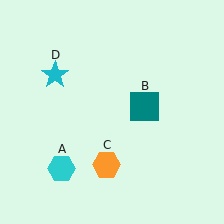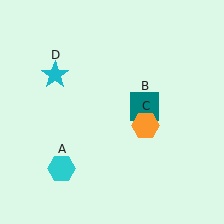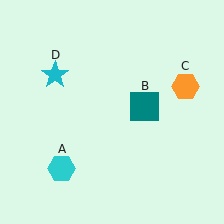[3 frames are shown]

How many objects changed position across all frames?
1 object changed position: orange hexagon (object C).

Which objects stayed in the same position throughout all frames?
Cyan hexagon (object A) and teal square (object B) and cyan star (object D) remained stationary.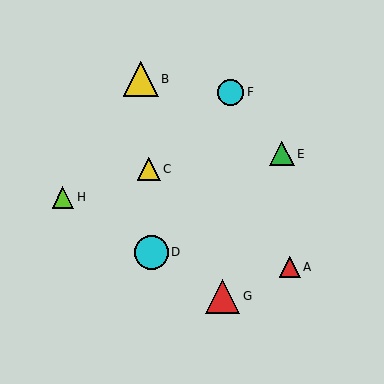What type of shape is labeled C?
Shape C is a yellow triangle.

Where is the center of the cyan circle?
The center of the cyan circle is at (151, 252).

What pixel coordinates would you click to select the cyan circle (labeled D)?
Click at (151, 252) to select the cyan circle D.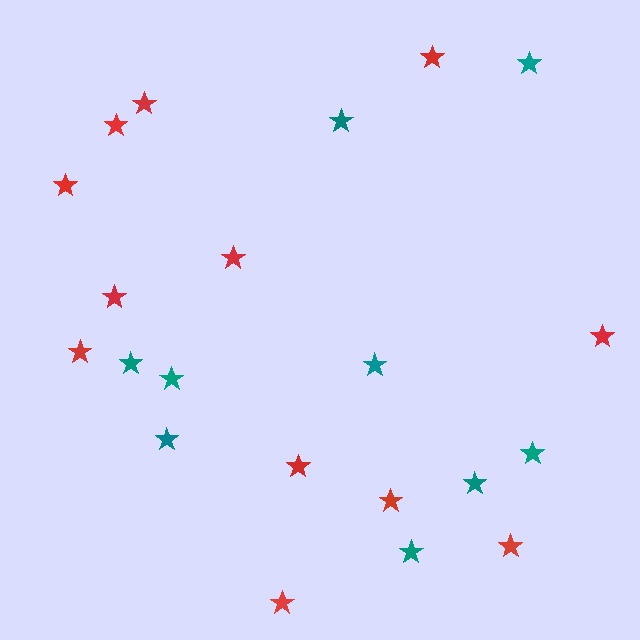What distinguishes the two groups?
There are 2 groups: one group of red stars (12) and one group of teal stars (9).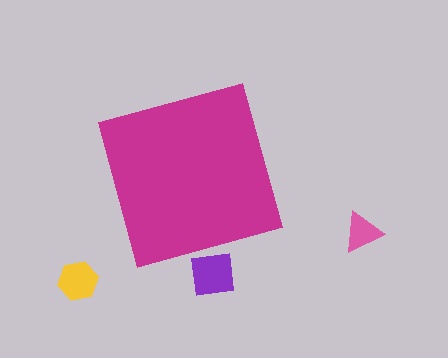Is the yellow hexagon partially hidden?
No, the yellow hexagon is fully visible.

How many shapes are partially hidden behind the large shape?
1 shape is partially hidden.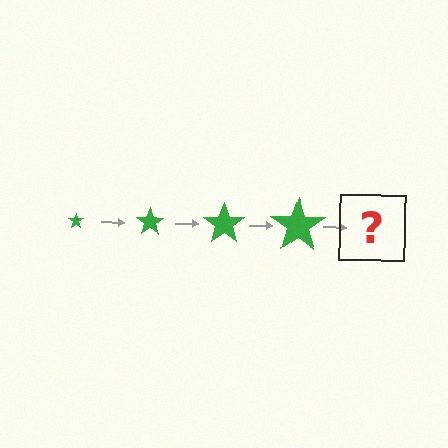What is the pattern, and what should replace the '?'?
The pattern is that the star gets progressively larger each step. The '?' should be a green star, larger than the previous one.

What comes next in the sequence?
The next element should be a green star, larger than the previous one.